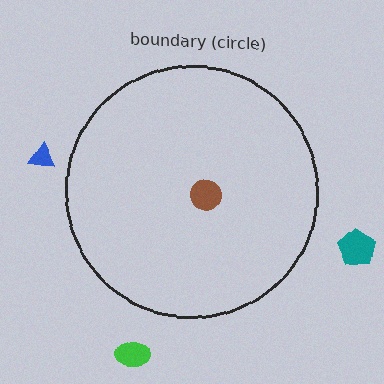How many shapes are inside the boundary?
1 inside, 3 outside.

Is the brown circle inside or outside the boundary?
Inside.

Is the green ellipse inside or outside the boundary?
Outside.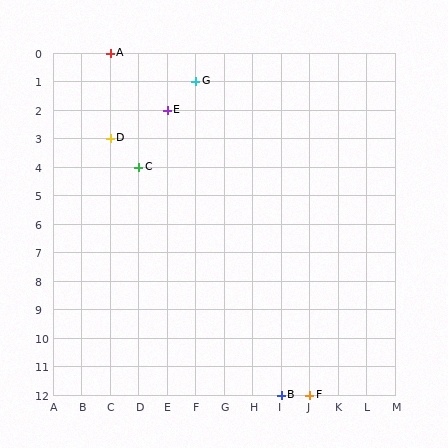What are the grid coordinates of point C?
Point C is at grid coordinates (D, 4).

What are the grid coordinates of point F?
Point F is at grid coordinates (J, 12).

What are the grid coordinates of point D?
Point D is at grid coordinates (C, 3).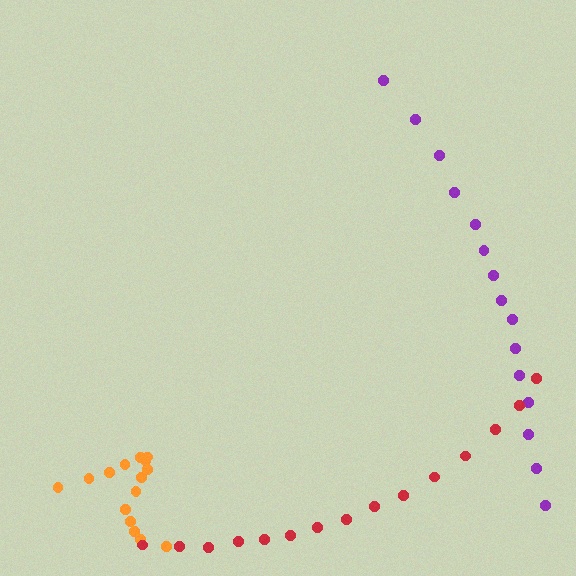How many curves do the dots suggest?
There are 3 distinct paths.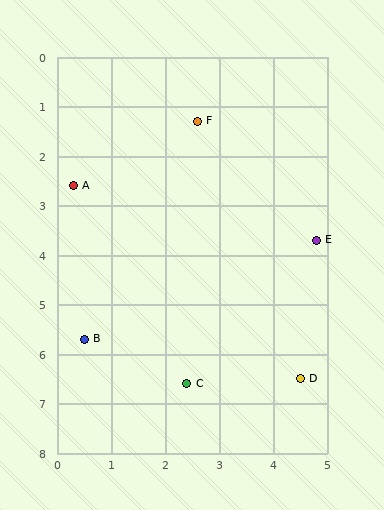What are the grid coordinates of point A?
Point A is at approximately (0.3, 2.6).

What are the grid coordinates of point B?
Point B is at approximately (0.5, 5.7).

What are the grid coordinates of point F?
Point F is at approximately (2.6, 1.3).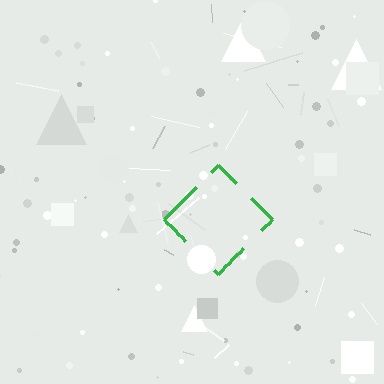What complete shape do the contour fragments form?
The contour fragments form a diamond.